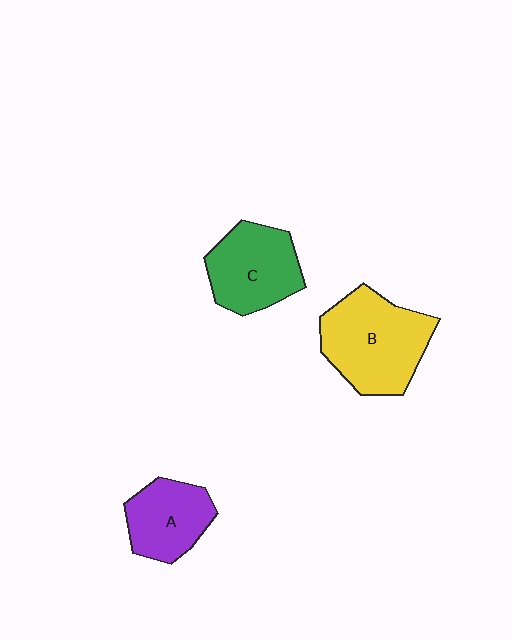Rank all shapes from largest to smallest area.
From largest to smallest: B (yellow), C (green), A (purple).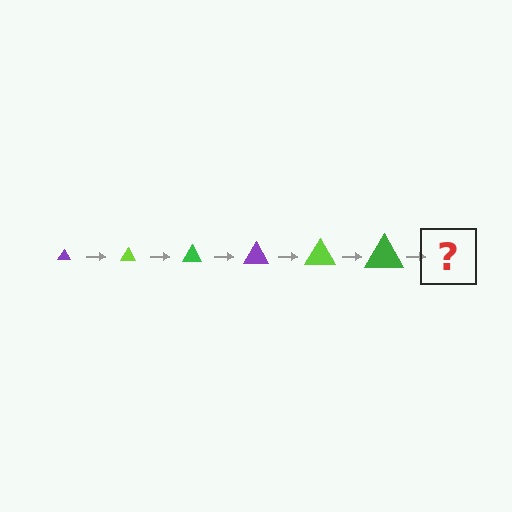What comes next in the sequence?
The next element should be a purple triangle, larger than the previous one.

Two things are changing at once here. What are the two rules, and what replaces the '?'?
The two rules are that the triangle grows larger each step and the color cycles through purple, lime, and green. The '?' should be a purple triangle, larger than the previous one.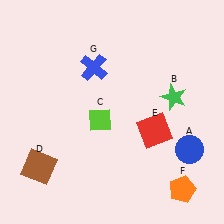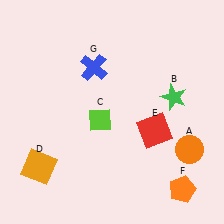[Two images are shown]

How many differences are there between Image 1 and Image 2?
There are 2 differences between the two images.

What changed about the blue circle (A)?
In Image 1, A is blue. In Image 2, it changed to orange.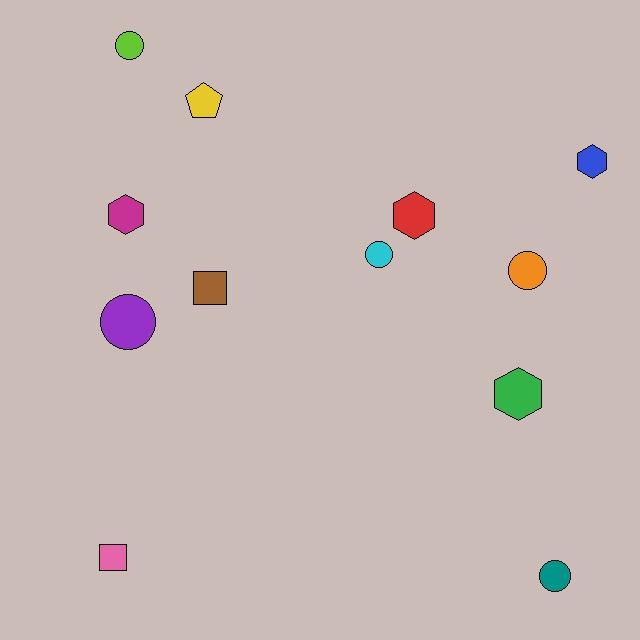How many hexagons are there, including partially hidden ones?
There are 4 hexagons.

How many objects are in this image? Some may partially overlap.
There are 12 objects.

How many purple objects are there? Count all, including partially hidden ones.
There is 1 purple object.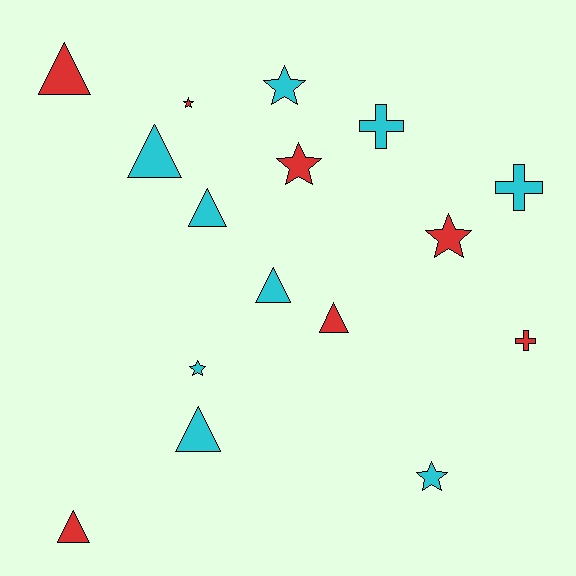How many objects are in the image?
There are 16 objects.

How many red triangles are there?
There are 3 red triangles.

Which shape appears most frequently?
Triangle, with 7 objects.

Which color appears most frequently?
Cyan, with 9 objects.